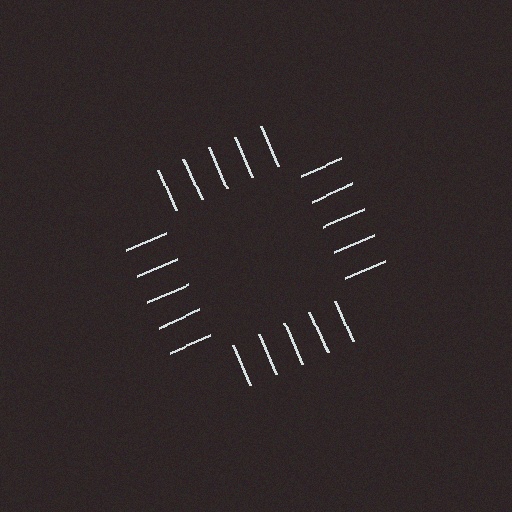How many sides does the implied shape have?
4 sides — the line-ends trace a square.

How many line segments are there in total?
20 — 5 along each of the 4 edges.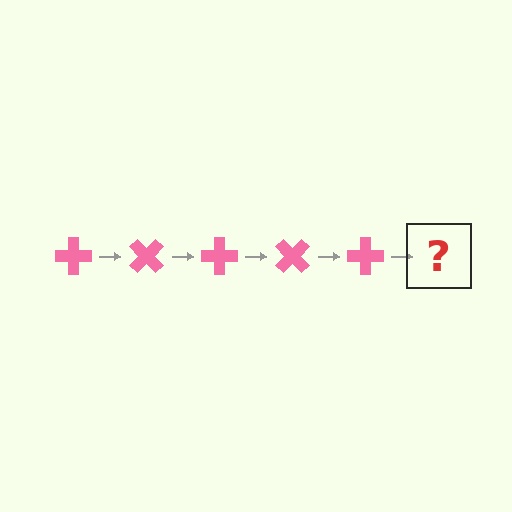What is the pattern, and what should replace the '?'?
The pattern is that the cross rotates 45 degrees each step. The '?' should be a pink cross rotated 225 degrees.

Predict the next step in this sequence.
The next step is a pink cross rotated 225 degrees.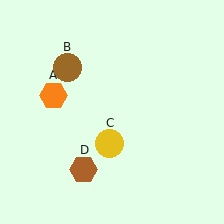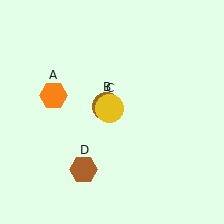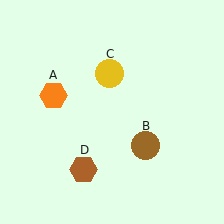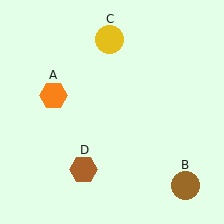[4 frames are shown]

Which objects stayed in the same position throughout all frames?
Orange hexagon (object A) and brown hexagon (object D) remained stationary.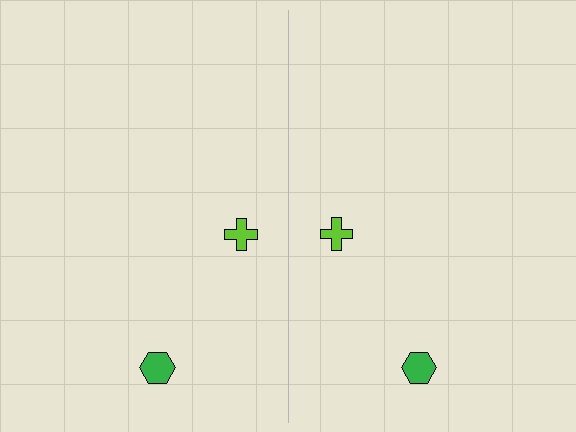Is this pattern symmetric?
Yes, this pattern has bilateral (reflection) symmetry.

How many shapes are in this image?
There are 4 shapes in this image.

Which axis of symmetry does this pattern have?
The pattern has a vertical axis of symmetry running through the center of the image.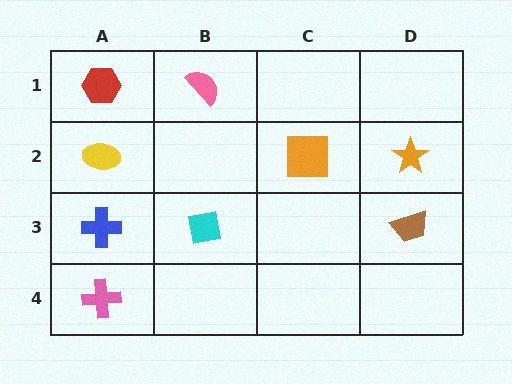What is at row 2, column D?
An orange star.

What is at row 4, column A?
A pink cross.